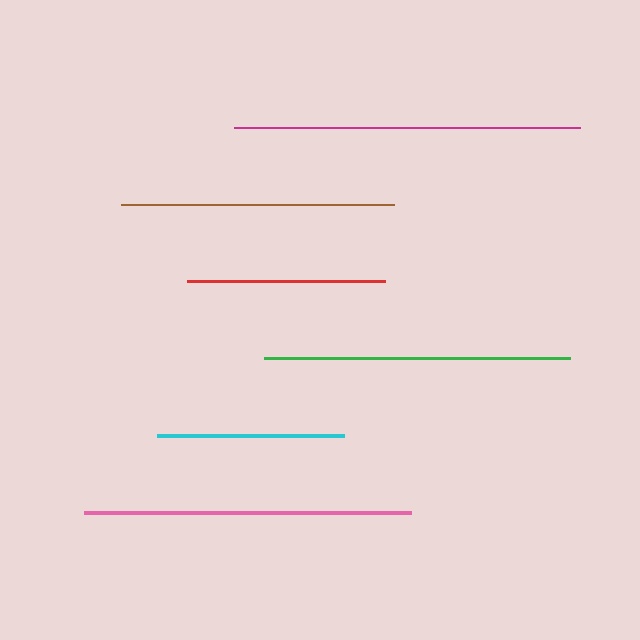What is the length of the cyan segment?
The cyan segment is approximately 187 pixels long.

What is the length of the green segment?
The green segment is approximately 305 pixels long.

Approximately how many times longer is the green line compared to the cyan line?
The green line is approximately 1.6 times the length of the cyan line.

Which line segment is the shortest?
The cyan line is the shortest at approximately 187 pixels.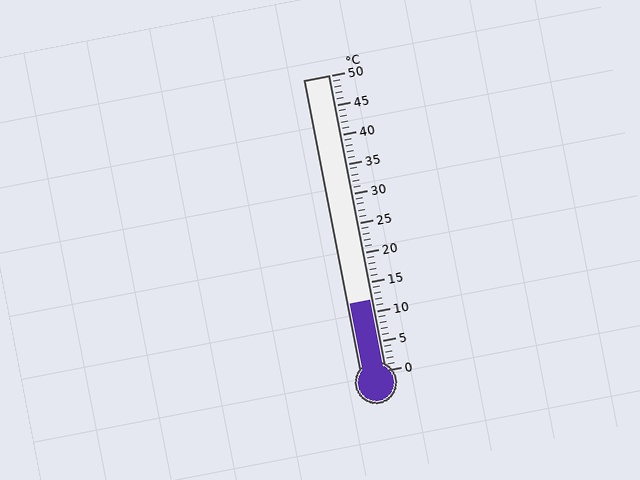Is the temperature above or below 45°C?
The temperature is below 45°C.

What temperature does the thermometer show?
The thermometer shows approximately 12°C.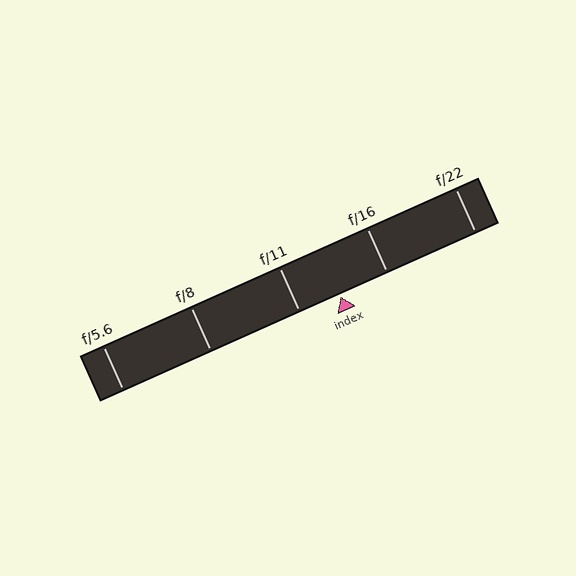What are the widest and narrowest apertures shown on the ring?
The widest aperture shown is f/5.6 and the narrowest is f/22.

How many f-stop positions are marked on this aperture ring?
There are 5 f-stop positions marked.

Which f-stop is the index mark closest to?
The index mark is closest to f/11.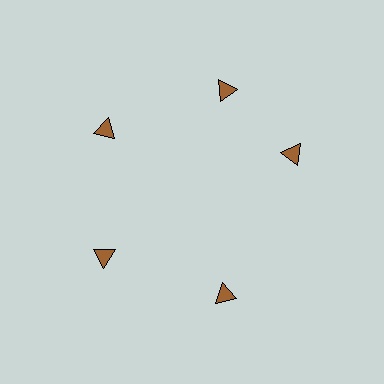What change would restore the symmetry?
The symmetry would be restored by rotating it back into even spacing with its neighbors so that all 5 triangles sit at equal angles and equal distance from the center.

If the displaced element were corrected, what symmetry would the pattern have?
It would have 5-fold rotational symmetry — the pattern would map onto itself every 72 degrees.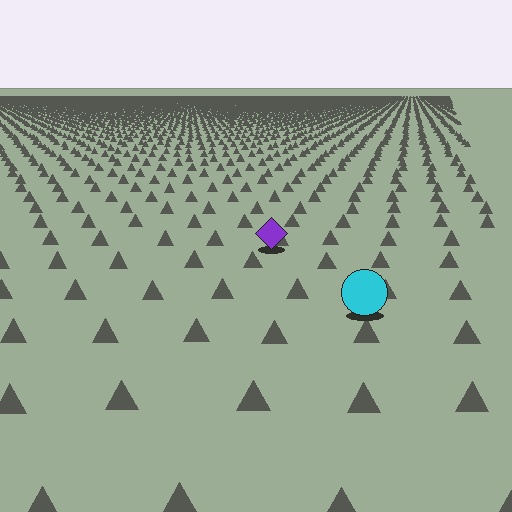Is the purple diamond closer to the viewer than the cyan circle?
No. The cyan circle is closer — you can tell from the texture gradient: the ground texture is coarser near it.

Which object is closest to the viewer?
The cyan circle is closest. The texture marks near it are larger and more spread out.